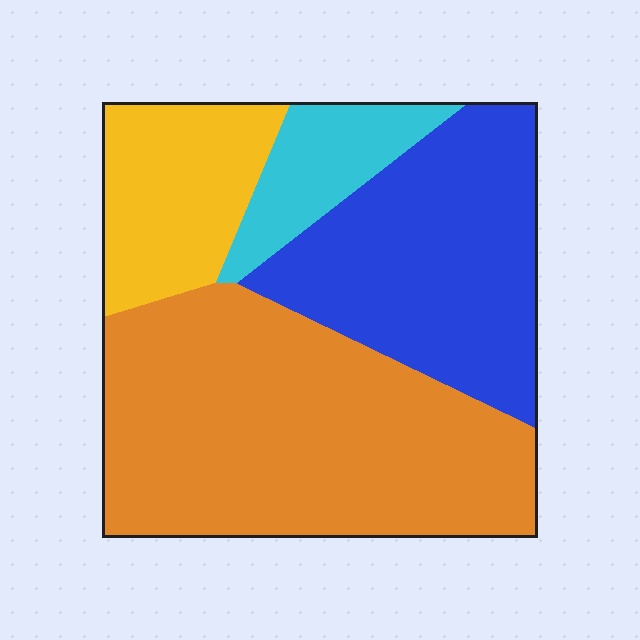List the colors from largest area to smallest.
From largest to smallest: orange, blue, yellow, cyan.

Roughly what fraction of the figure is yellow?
Yellow takes up about one sixth (1/6) of the figure.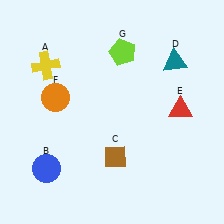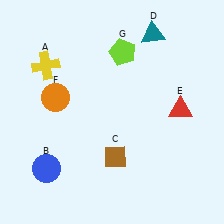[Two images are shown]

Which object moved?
The teal triangle (D) moved up.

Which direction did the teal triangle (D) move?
The teal triangle (D) moved up.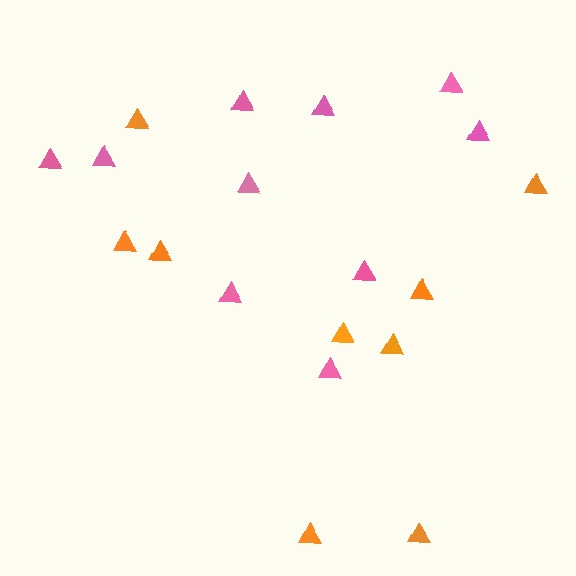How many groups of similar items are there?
There are 2 groups: one group of pink triangles (10) and one group of orange triangles (9).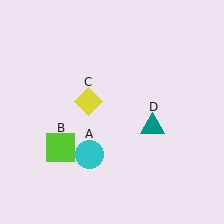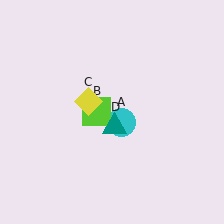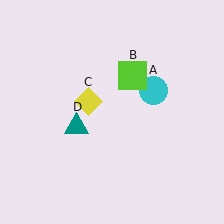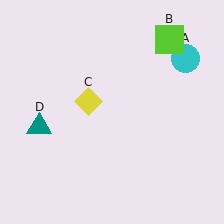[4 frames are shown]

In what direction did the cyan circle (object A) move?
The cyan circle (object A) moved up and to the right.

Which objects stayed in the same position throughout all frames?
Yellow diamond (object C) remained stationary.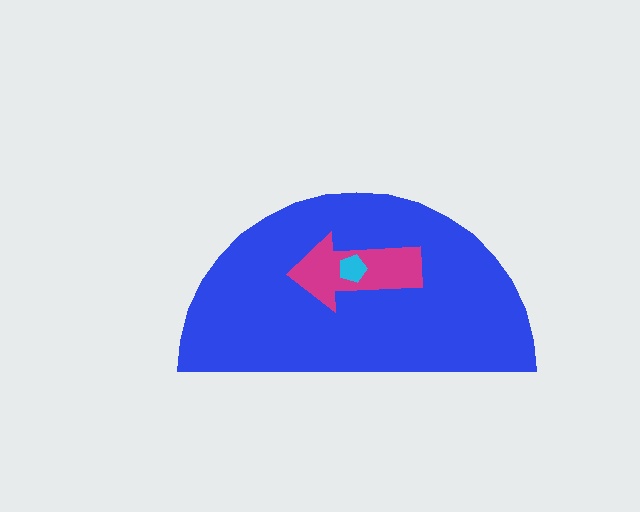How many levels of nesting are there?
3.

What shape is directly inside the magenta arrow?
The cyan pentagon.